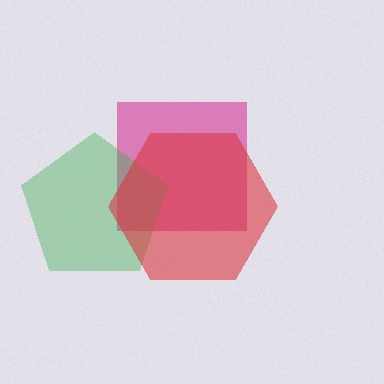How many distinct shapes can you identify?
There are 3 distinct shapes: a magenta square, a green pentagon, a red hexagon.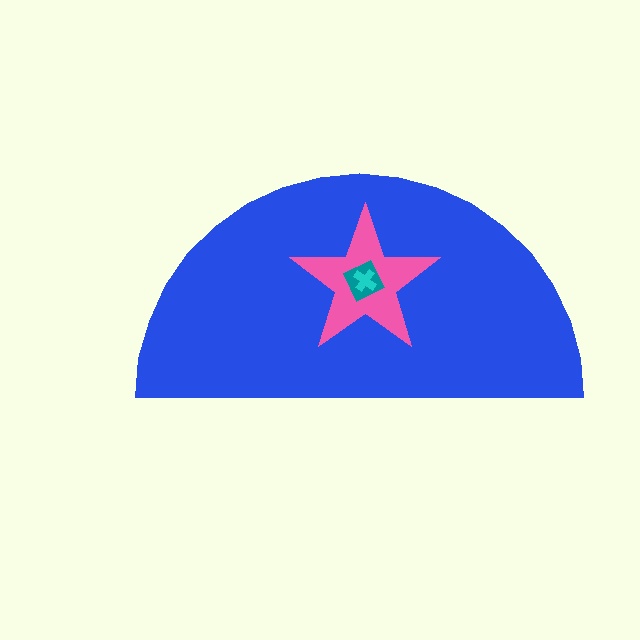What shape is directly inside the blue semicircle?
The pink star.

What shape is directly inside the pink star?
The teal square.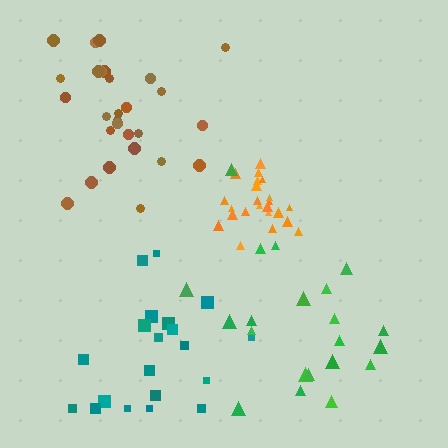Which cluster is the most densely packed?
Orange.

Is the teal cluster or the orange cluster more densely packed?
Orange.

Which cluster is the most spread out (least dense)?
Green.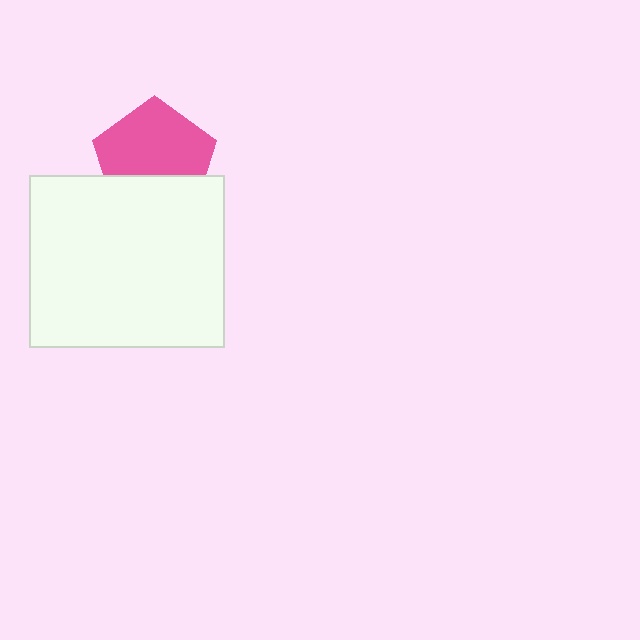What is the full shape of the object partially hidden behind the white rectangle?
The partially hidden object is a pink pentagon.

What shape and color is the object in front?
The object in front is a white rectangle.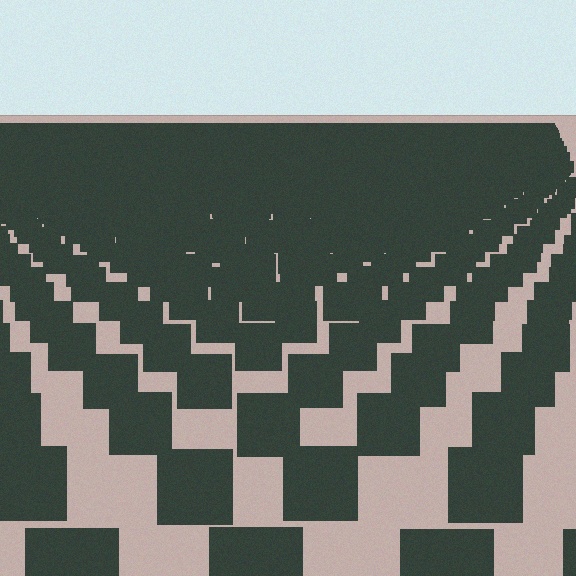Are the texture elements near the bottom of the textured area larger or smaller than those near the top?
Larger. Near the bottom, elements are closer to the viewer and appear at a bigger on-screen size.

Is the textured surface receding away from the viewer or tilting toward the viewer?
The surface is receding away from the viewer. Texture elements get smaller and denser toward the top.